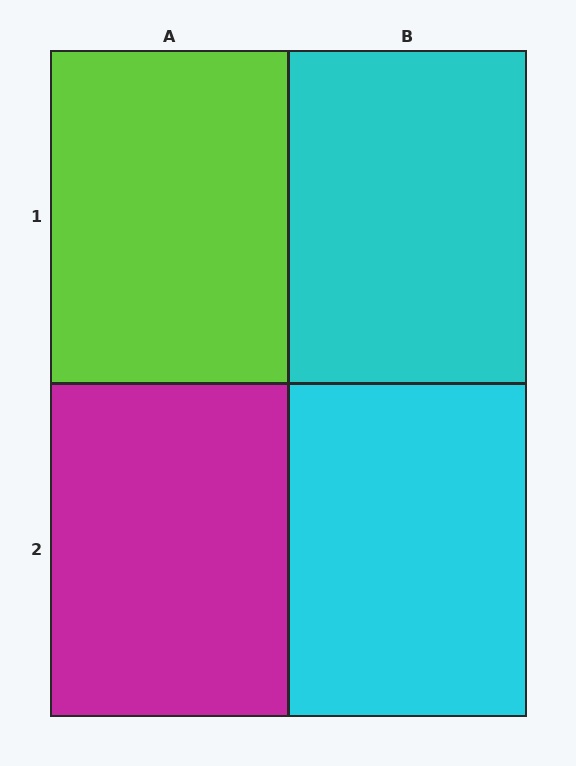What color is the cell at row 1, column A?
Lime.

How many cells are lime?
1 cell is lime.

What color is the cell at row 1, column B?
Cyan.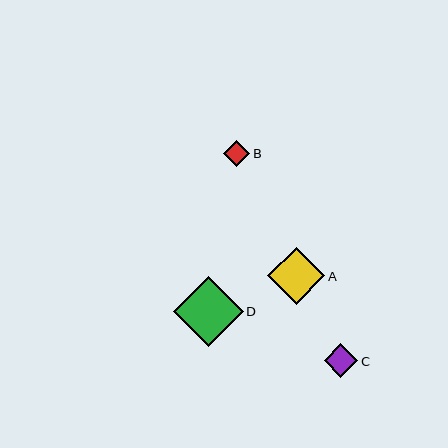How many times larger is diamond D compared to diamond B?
Diamond D is approximately 2.6 times the size of diamond B.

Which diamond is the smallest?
Diamond B is the smallest with a size of approximately 26 pixels.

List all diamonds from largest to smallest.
From largest to smallest: D, A, C, B.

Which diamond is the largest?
Diamond D is the largest with a size of approximately 69 pixels.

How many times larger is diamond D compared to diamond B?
Diamond D is approximately 2.6 times the size of diamond B.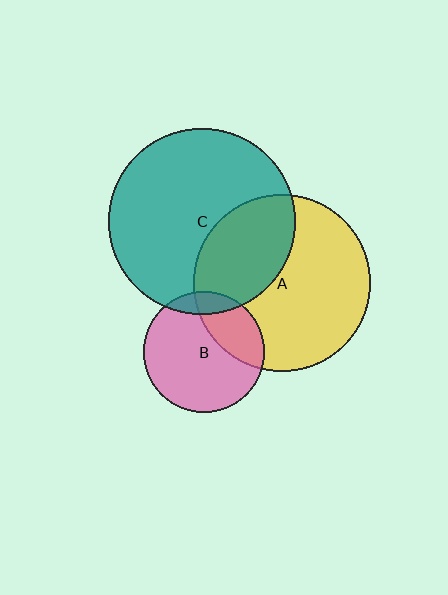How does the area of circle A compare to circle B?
Approximately 2.2 times.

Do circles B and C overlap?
Yes.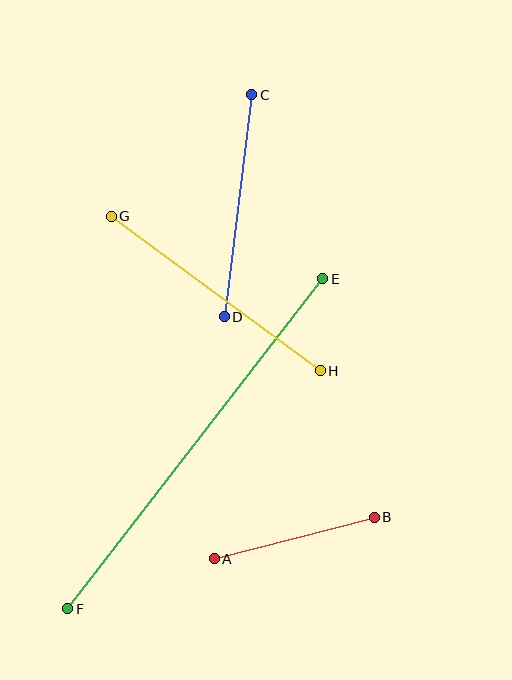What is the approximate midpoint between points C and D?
The midpoint is at approximately (238, 206) pixels.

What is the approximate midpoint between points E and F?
The midpoint is at approximately (195, 444) pixels.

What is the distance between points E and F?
The distance is approximately 417 pixels.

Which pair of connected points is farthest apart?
Points E and F are farthest apart.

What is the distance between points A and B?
The distance is approximately 165 pixels.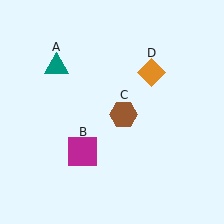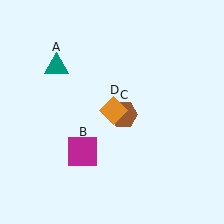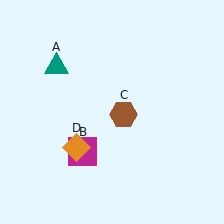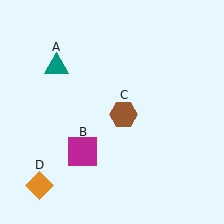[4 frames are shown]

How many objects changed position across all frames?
1 object changed position: orange diamond (object D).